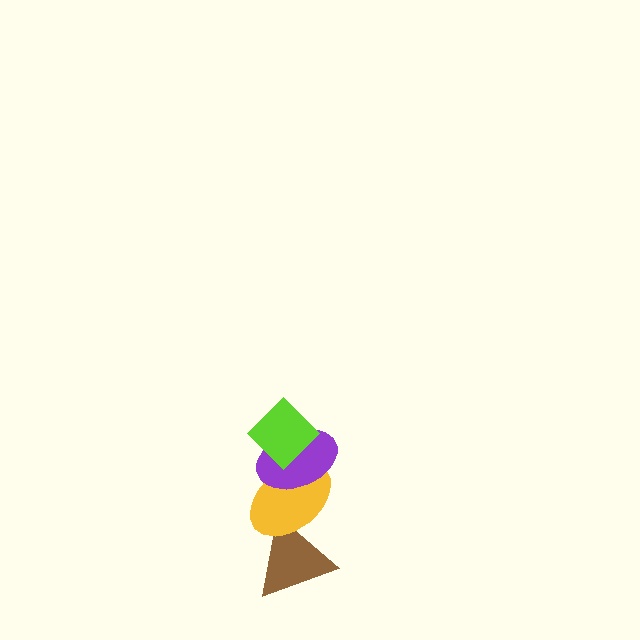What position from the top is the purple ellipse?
The purple ellipse is 2nd from the top.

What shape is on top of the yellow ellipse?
The purple ellipse is on top of the yellow ellipse.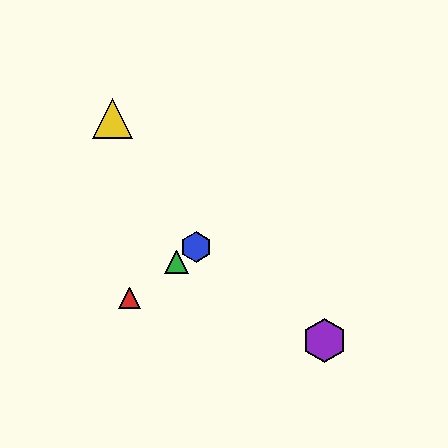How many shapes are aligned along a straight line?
3 shapes (the red triangle, the blue hexagon, the green triangle) are aligned along a straight line.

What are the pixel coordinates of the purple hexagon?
The purple hexagon is at (324, 340).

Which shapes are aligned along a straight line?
The red triangle, the blue hexagon, the green triangle are aligned along a straight line.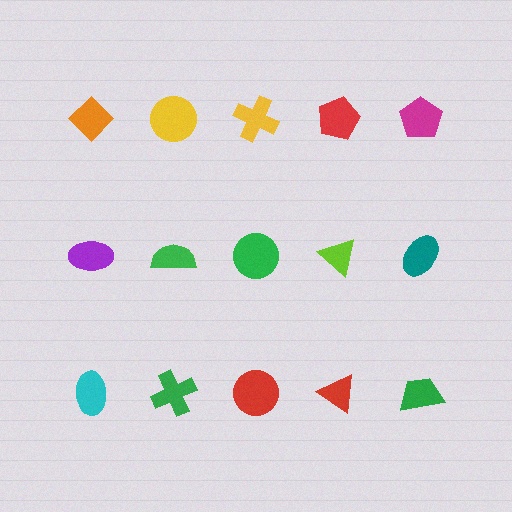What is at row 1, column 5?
A magenta pentagon.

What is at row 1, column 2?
A yellow circle.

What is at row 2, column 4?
A lime triangle.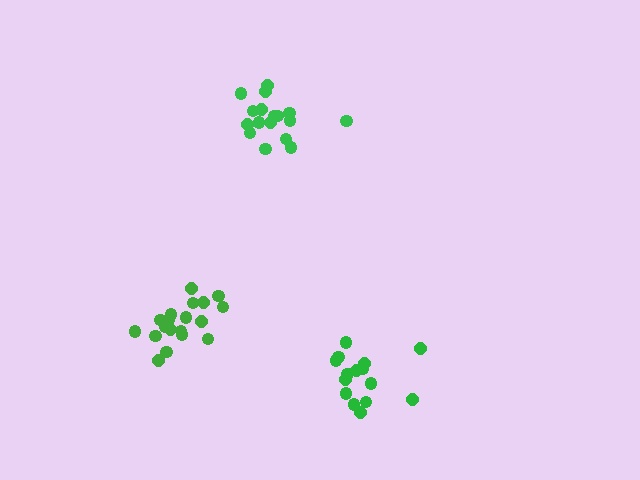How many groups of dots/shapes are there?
There are 3 groups.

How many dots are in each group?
Group 1: 15 dots, Group 2: 17 dots, Group 3: 19 dots (51 total).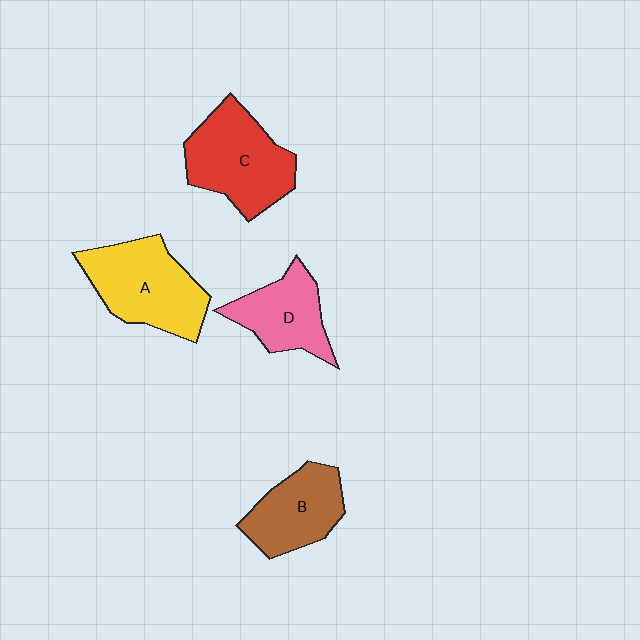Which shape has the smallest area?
Shape D (pink).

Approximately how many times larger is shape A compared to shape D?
Approximately 1.4 times.